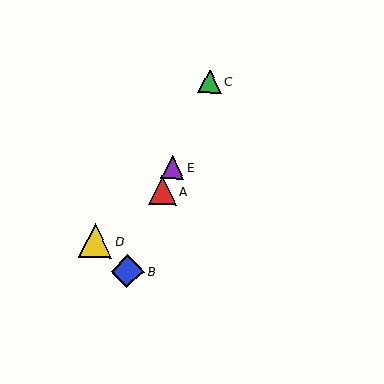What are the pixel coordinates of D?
Object D is at (95, 241).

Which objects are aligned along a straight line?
Objects A, B, C, E are aligned along a straight line.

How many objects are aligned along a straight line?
4 objects (A, B, C, E) are aligned along a straight line.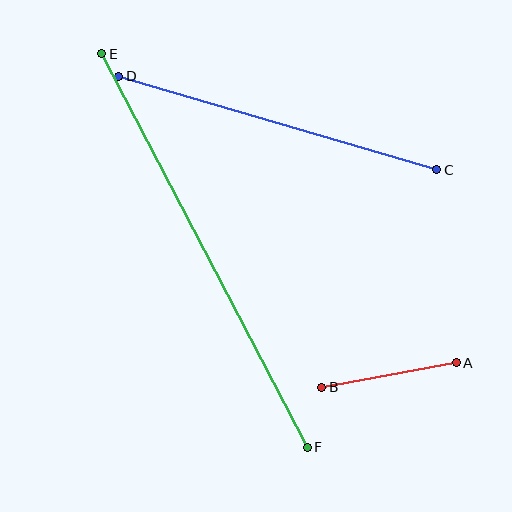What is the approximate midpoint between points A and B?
The midpoint is at approximately (389, 375) pixels.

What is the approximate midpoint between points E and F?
The midpoint is at approximately (205, 251) pixels.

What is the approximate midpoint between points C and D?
The midpoint is at approximately (278, 123) pixels.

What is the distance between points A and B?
The distance is approximately 137 pixels.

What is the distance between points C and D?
The distance is approximately 332 pixels.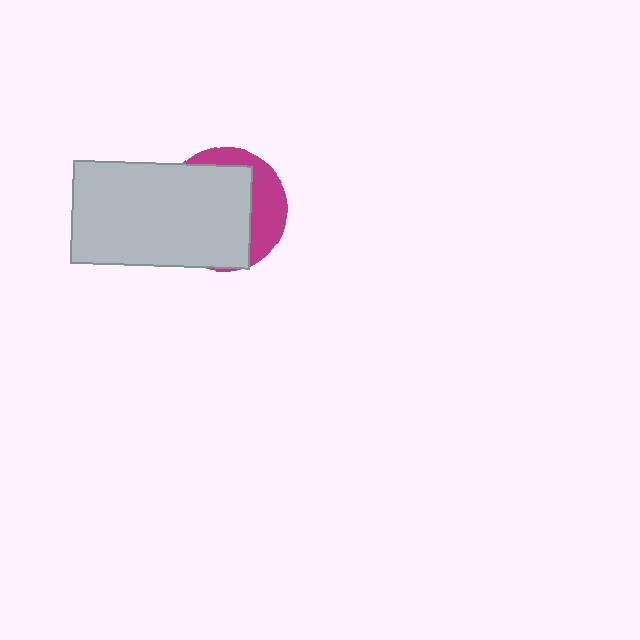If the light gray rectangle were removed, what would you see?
You would see the complete magenta circle.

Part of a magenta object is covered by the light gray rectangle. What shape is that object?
It is a circle.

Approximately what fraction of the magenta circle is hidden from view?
Roughly 67% of the magenta circle is hidden behind the light gray rectangle.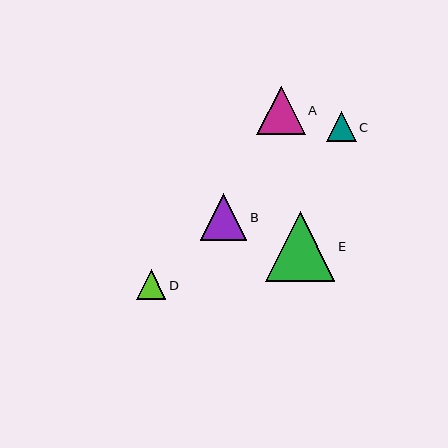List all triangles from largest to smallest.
From largest to smallest: E, A, B, C, D.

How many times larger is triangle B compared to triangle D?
Triangle B is approximately 1.6 times the size of triangle D.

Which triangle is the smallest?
Triangle D is the smallest with a size of approximately 30 pixels.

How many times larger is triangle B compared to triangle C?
Triangle B is approximately 1.6 times the size of triangle C.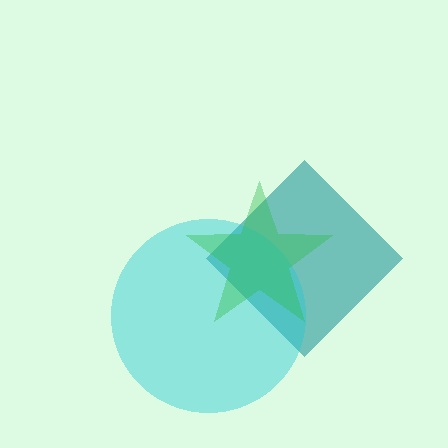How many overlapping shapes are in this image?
There are 3 overlapping shapes in the image.